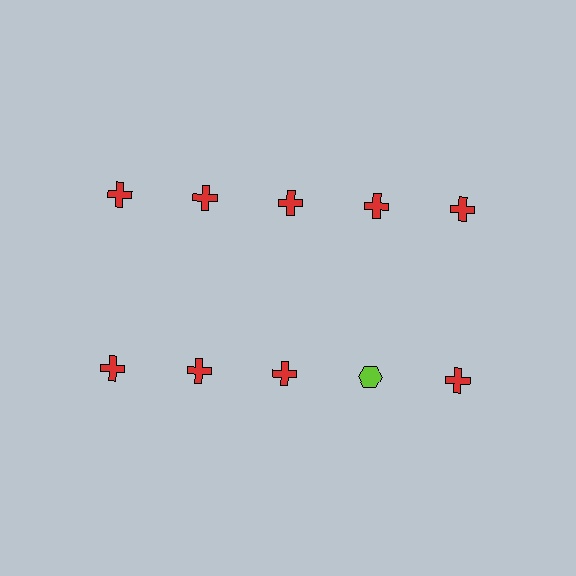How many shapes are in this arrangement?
There are 10 shapes arranged in a grid pattern.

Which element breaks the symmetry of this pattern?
The lime hexagon in the second row, second from right column breaks the symmetry. All other shapes are red crosses.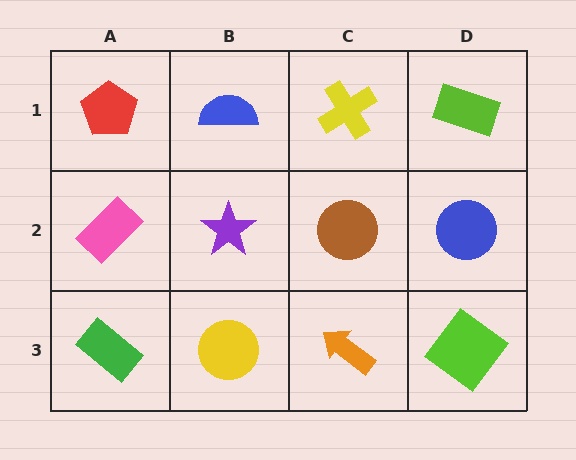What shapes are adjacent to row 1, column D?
A blue circle (row 2, column D), a yellow cross (row 1, column C).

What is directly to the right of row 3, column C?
A lime diamond.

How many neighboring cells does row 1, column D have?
2.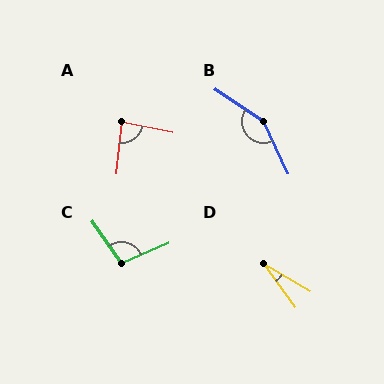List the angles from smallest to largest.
D (23°), A (84°), C (101°), B (149°).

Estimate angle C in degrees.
Approximately 101 degrees.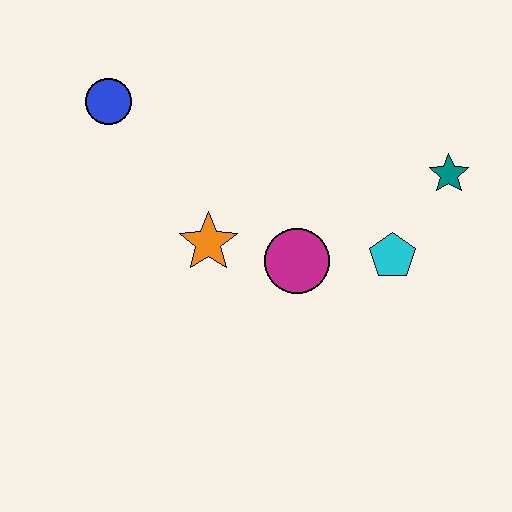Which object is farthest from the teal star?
The blue circle is farthest from the teal star.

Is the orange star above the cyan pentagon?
Yes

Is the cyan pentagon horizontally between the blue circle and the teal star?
Yes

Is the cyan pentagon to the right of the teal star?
No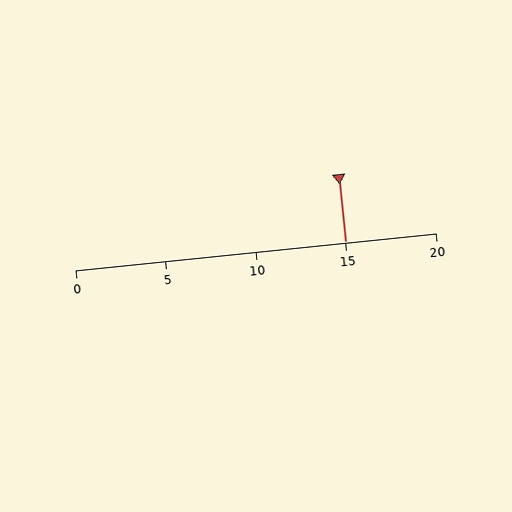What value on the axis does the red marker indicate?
The marker indicates approximately 15.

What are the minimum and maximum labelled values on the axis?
The axis runs from 0 to 20.